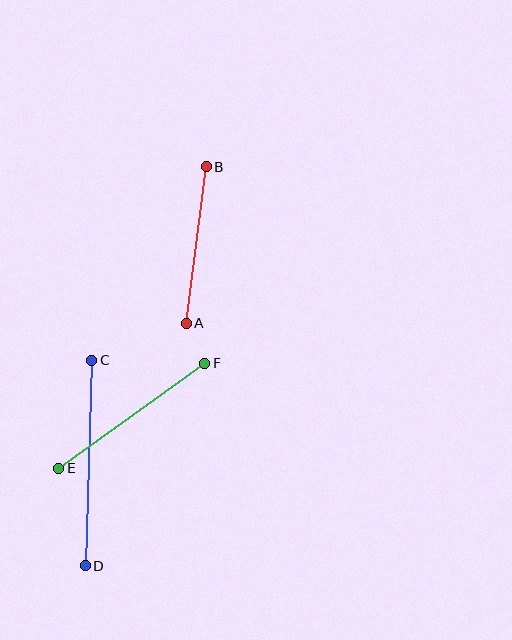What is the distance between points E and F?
The distance is approximately 180 pixels.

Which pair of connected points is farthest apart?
Points C and D are farthest apart.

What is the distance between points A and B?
The distance is approximately 158 pixels.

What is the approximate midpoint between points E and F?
The midpoint is at approximately (132, 416) pixels.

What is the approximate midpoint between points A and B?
The midpoint is at approximately (196, 245) pixels.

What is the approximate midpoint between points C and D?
The midpoint is at approximately (89, 463) pixels.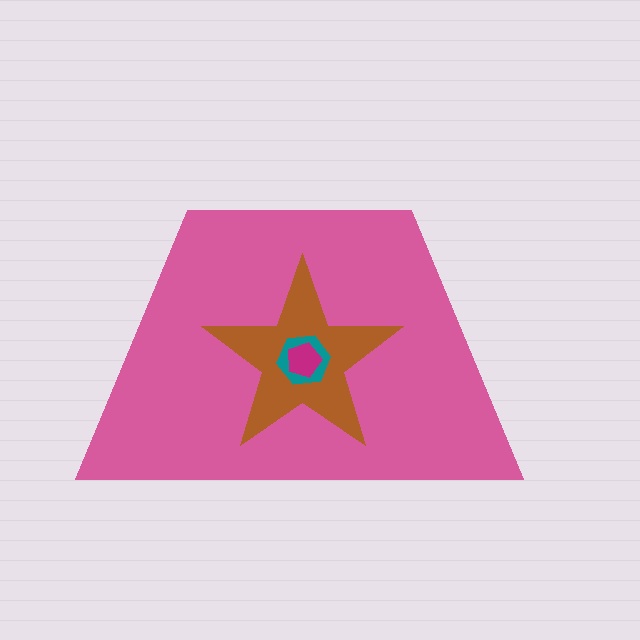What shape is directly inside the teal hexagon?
The magenta pentagon.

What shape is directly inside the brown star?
The teal hexagon.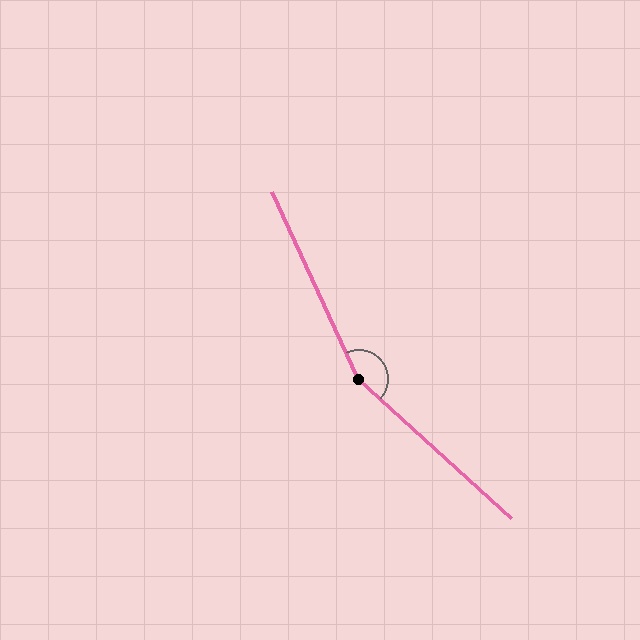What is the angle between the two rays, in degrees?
Approximately 157 degrees.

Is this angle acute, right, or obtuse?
It is obtuse.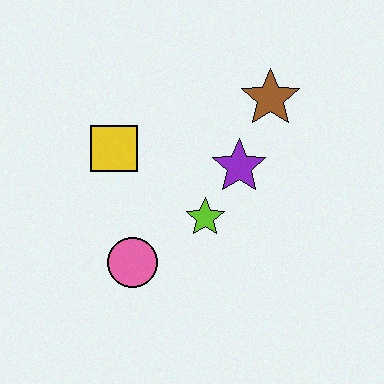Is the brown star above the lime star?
Yes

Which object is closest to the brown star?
The purple star is closest to the brown star.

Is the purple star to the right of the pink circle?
Yes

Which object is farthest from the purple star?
The pink circle is farthest from the purple star.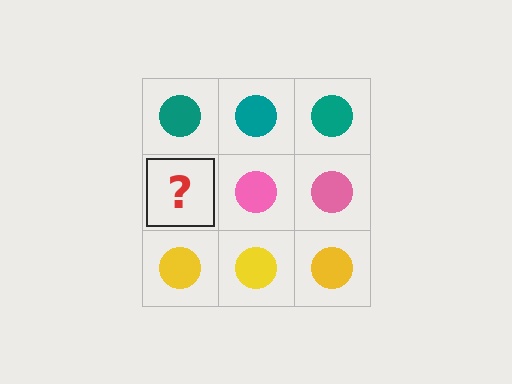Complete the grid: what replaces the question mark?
The question mark should be replaced with a pink circle.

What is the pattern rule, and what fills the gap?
The rule is that each row has a consistent color. The gap should be filled with a pink circle.